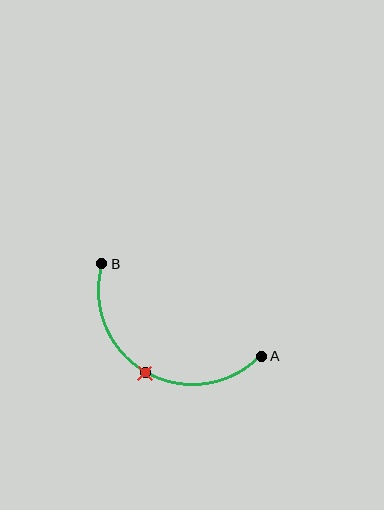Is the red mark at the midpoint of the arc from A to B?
Yes. The red mark lies on the arc at equal arc-length from both A and B — it is the arc midpoint.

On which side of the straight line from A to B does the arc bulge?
The arc bulges below the straight line connecting A and B.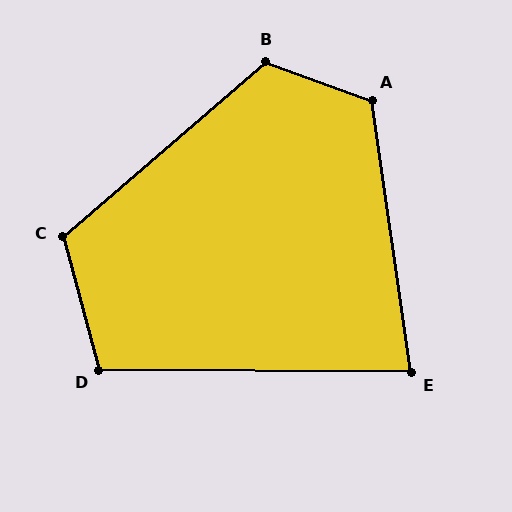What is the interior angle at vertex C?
Approximately 116 degrees (obtuse).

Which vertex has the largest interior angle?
B, at approximately 120 degrees.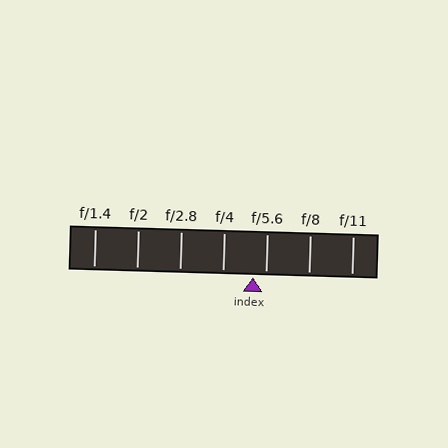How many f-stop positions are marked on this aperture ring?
There are 7 f-stop positions marked.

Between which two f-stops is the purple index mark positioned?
The index mark is between f/4 and f/5.6.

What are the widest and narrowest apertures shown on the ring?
The widest aperture shown is f/1.4 and the narrowest is f/11.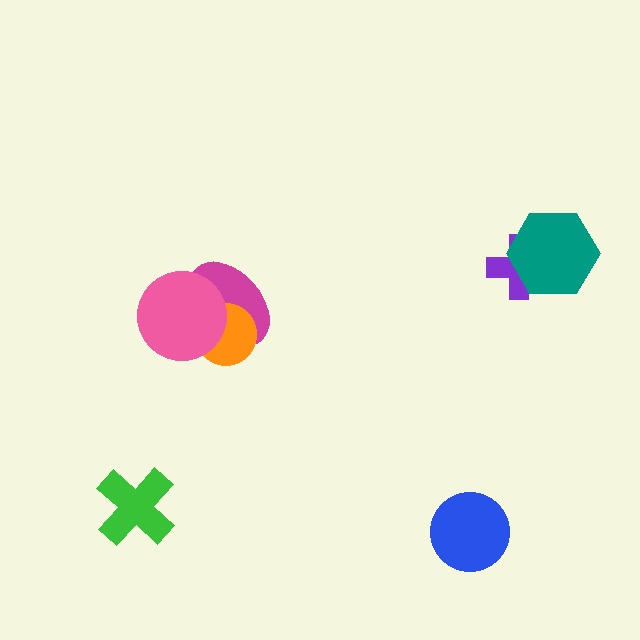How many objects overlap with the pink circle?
2 objects overlap with the pink circle.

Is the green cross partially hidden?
No, no other shape covers it.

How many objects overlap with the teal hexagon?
1 object overlaps with the teal hexagon.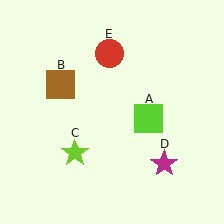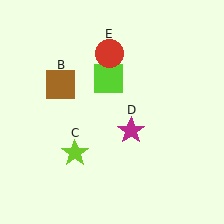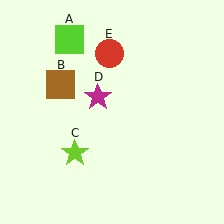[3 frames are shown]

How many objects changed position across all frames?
2 objects changed position: lime square (object A), magenta star (object D).